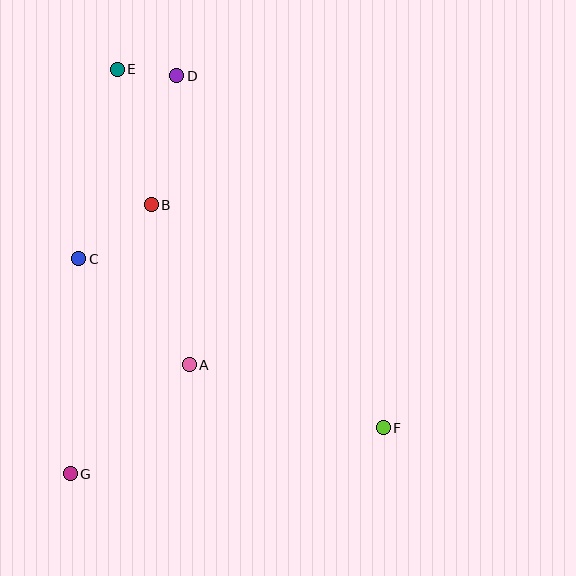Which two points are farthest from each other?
Points E and F are farthest from each other.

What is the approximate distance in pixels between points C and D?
The distance between C and D is approximately 207 pixels.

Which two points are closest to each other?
Points D and E are closest to each other.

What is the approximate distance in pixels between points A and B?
The distance between A and B is approximately 164 pixels.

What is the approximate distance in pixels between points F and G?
The distance between F and G is approximately 316 pixels.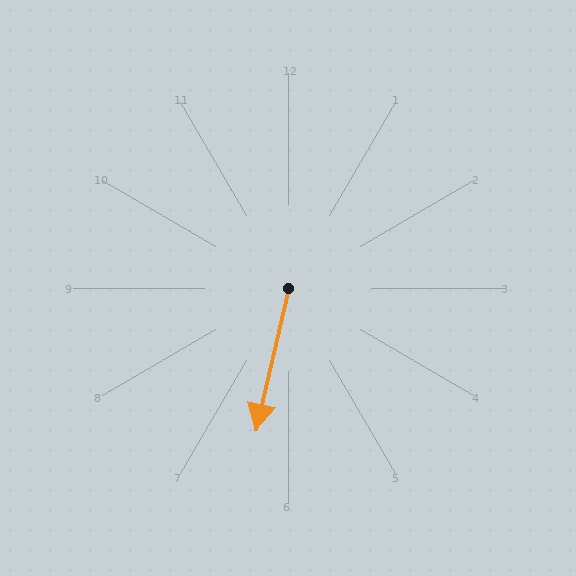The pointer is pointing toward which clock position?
Roughly 6 o'clock.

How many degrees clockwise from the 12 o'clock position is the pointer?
Approximately 193 degrees.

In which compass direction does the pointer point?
South.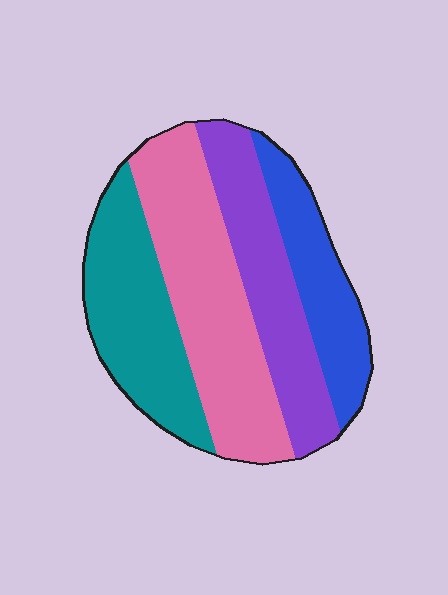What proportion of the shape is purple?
Purple takes up about one quarter (1/4) of the shape.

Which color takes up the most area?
Pink, at roughly 35%.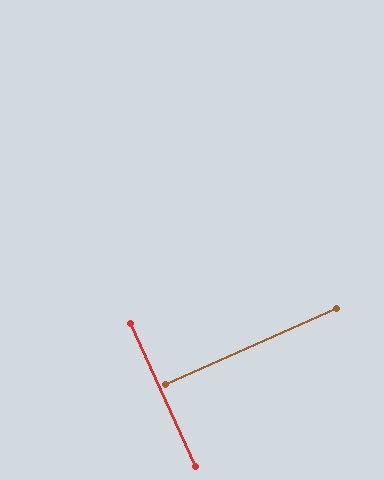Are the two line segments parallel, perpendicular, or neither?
Perpendicular — they meet at approximately 90°.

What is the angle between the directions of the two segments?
Approximately 90 degrees.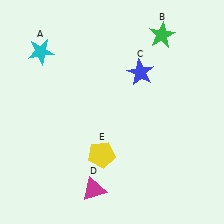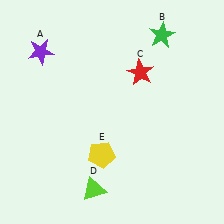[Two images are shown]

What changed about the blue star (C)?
In Image 1, C is blue. In Image 2, it changed to red.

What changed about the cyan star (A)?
In Image 1, A is cyan. In Image 2, it changed to purple.